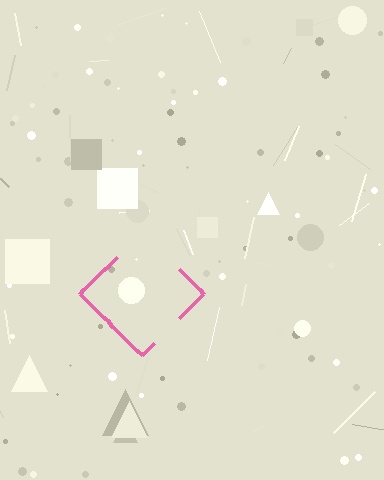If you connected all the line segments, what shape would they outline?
They would outline a diamond.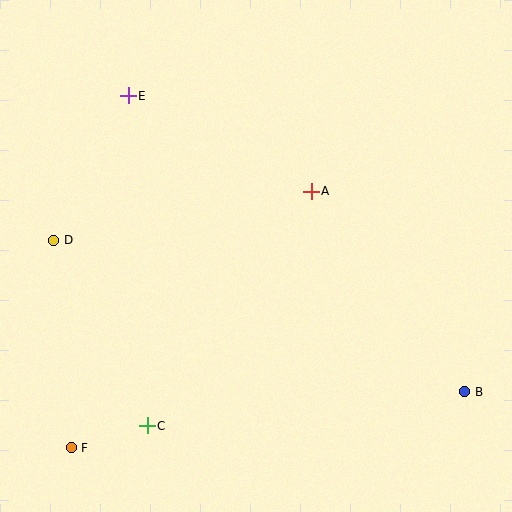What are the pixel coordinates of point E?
Point E is at (128, 96).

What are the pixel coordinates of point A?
Point A is at (311, 191).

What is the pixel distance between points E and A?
The distance between E and A is 206 pixels.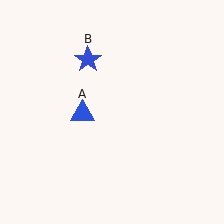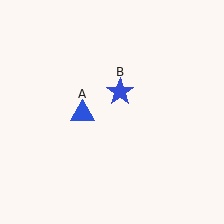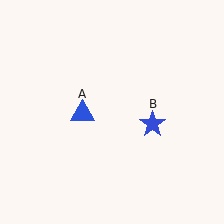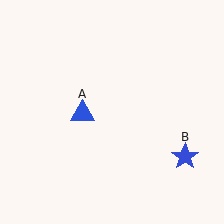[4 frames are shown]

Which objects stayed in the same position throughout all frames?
Blue triangle (object A) remained stationary.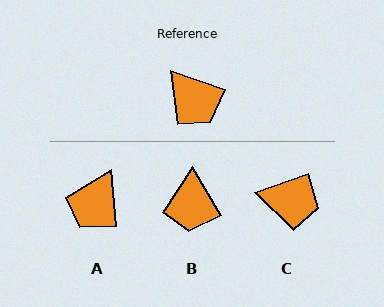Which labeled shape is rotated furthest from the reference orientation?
A, about 66 degrees away.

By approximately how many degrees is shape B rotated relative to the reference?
Approximately 40 degrees clockwise.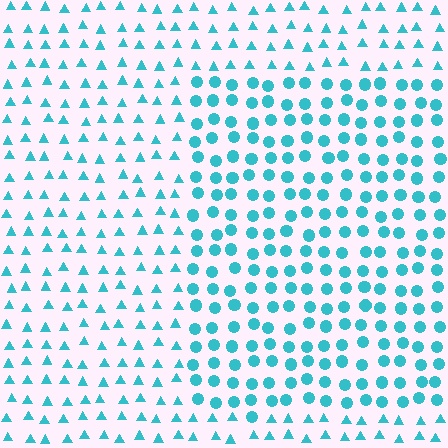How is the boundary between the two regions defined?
The boundary is defined by a change in element shape: circles inside vs. triangles outside. All elements share the same color and spacing.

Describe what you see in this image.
The image is filled with small cyan elements arranged in a uniform grid. A rectangle-shaped region contains circles, while the surrounding area contains triangles. The boundary is defined purely by the change in element shape.